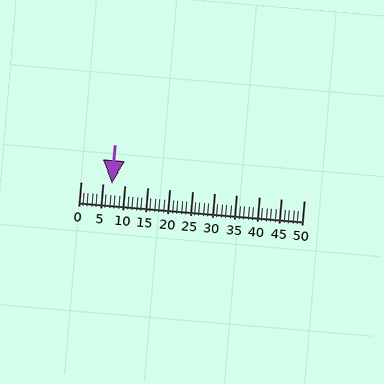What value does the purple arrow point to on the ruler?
The purple arrow points to approximately 7.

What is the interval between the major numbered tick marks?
The major tick marks are spaced 5 units apart.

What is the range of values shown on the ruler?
The ruler shows values from 0 to 50.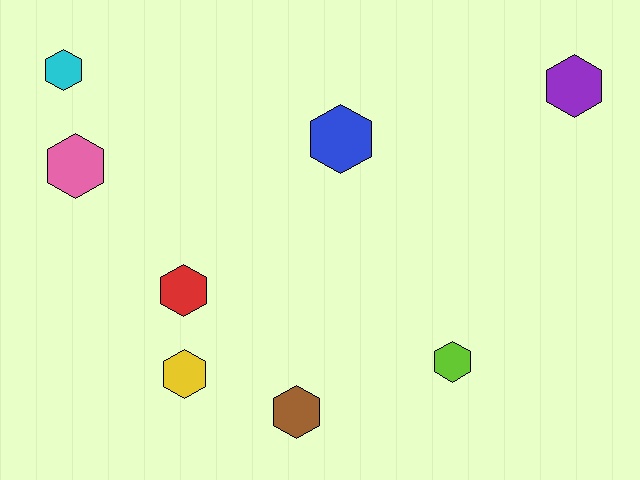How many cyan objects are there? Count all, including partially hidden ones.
There is 1 cyan object.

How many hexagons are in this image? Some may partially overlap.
There are 8 hexagons.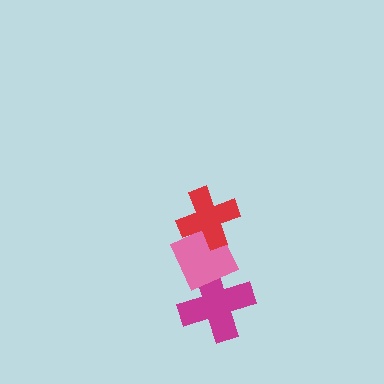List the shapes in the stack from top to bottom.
From top to bottom: the red cross, the pink diamond, the magenta cross.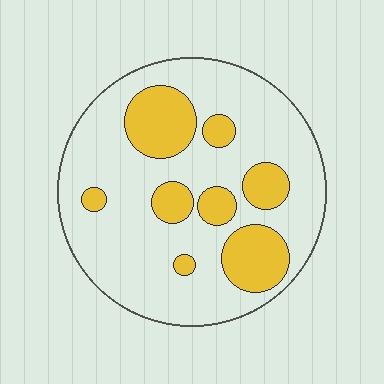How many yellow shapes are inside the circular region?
8.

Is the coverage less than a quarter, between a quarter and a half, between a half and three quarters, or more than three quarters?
Less than a quarter.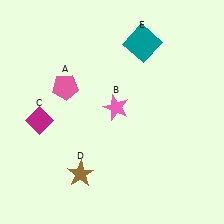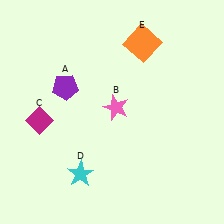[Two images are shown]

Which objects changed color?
A changed from pink to purple. D changed from brown to cyan. E changed from teal to orange.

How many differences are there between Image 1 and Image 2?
There are 3 differences between the two images.